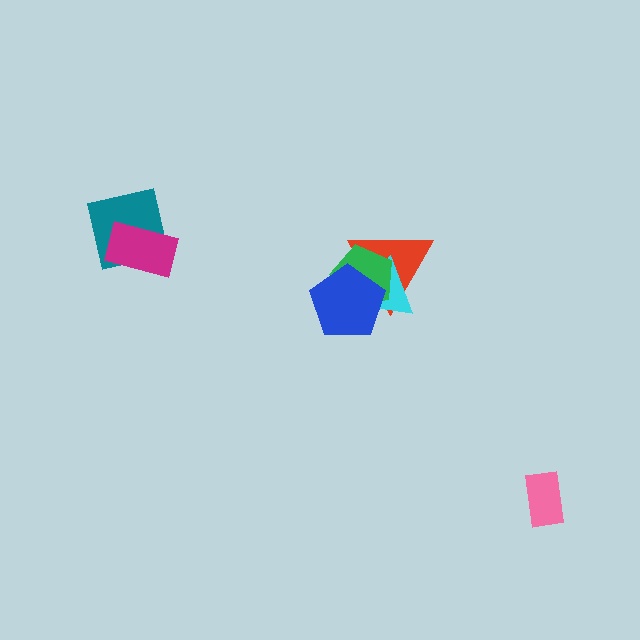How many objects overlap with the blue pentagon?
3 objects overlap with the blue pentagon.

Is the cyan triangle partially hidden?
Yes, it is partially covered by another shape.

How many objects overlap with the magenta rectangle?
1 object overlaps with the magenta rectangle.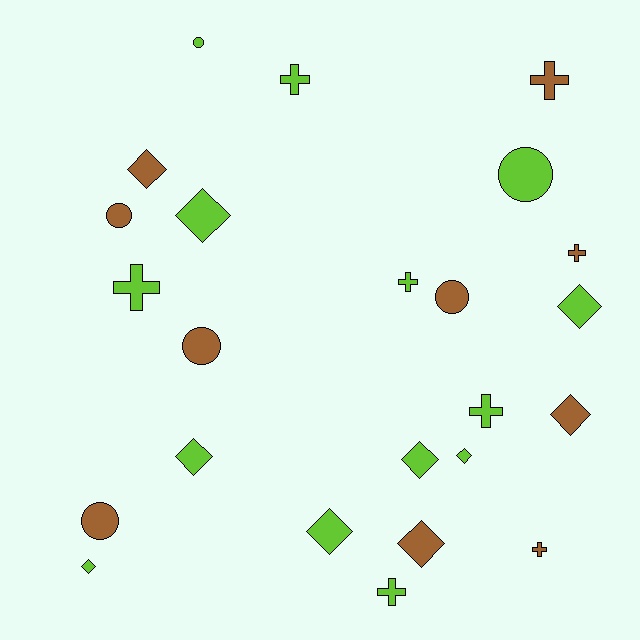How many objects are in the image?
There are 24 objects.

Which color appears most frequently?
Lime, with 14 objects.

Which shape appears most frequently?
Diamond, with 10 objects.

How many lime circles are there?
There are 2 lime circles.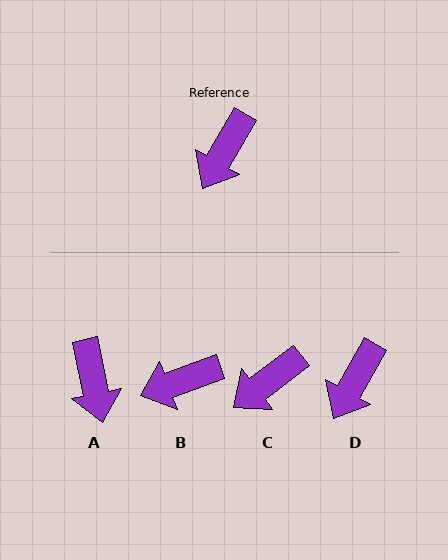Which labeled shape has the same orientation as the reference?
D.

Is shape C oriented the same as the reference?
No, it is off by about 23 degrees.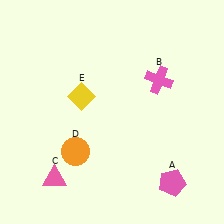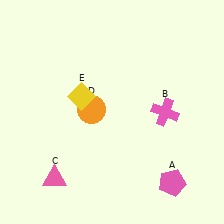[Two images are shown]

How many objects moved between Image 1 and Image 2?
2 objects moved between the two images.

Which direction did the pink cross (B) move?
The pink cross (B) moved down.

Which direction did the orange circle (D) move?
The orange circle (D) moved up.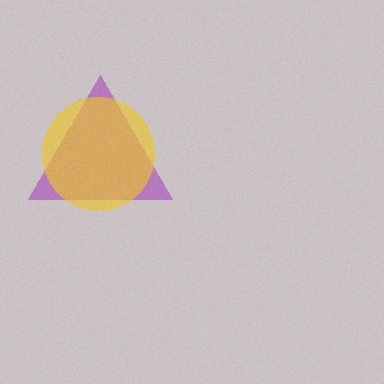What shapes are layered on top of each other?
The layered shapes are: a purple triangle, a yellow circle.